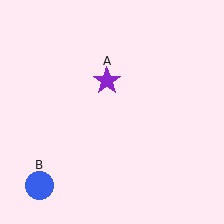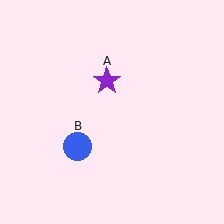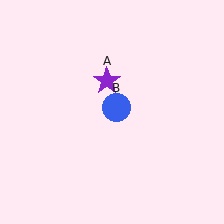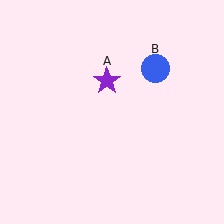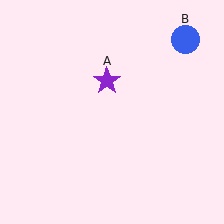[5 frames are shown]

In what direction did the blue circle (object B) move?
The blue circle (object B) moved up and to the right.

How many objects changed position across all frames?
1 object changed position: blue circle (object B).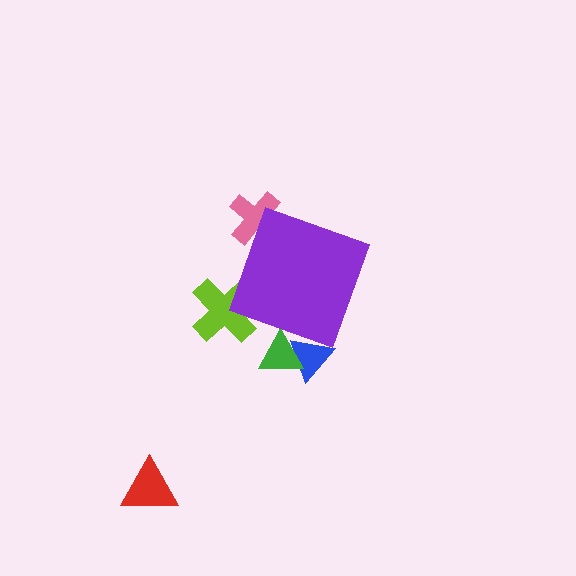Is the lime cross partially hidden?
Yes, the lime cross is partially hidden behind the purple diamond.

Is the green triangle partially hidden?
Yes, the green triangle is partially hidden behind the purple diamond.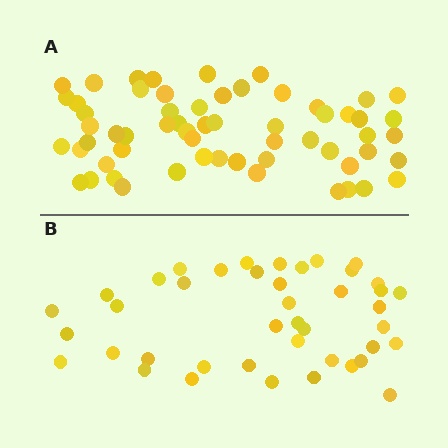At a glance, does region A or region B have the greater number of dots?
Region A (the top region) has more dots.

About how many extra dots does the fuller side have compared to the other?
Region A has approximately 20 more dots than region B.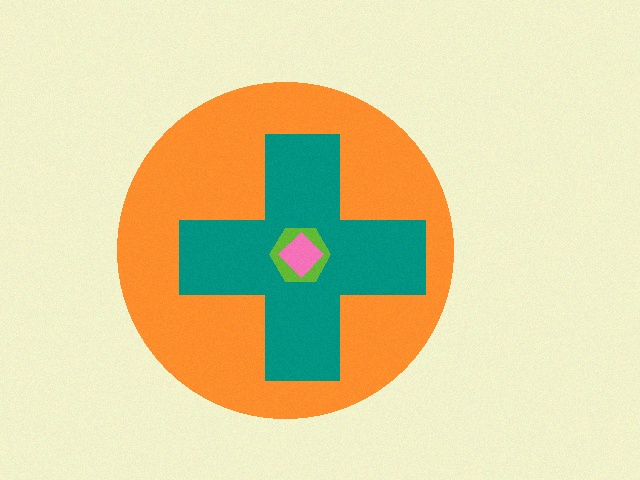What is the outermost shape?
The orange circle.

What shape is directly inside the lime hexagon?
The pink diamond.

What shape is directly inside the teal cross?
The lime hexagon.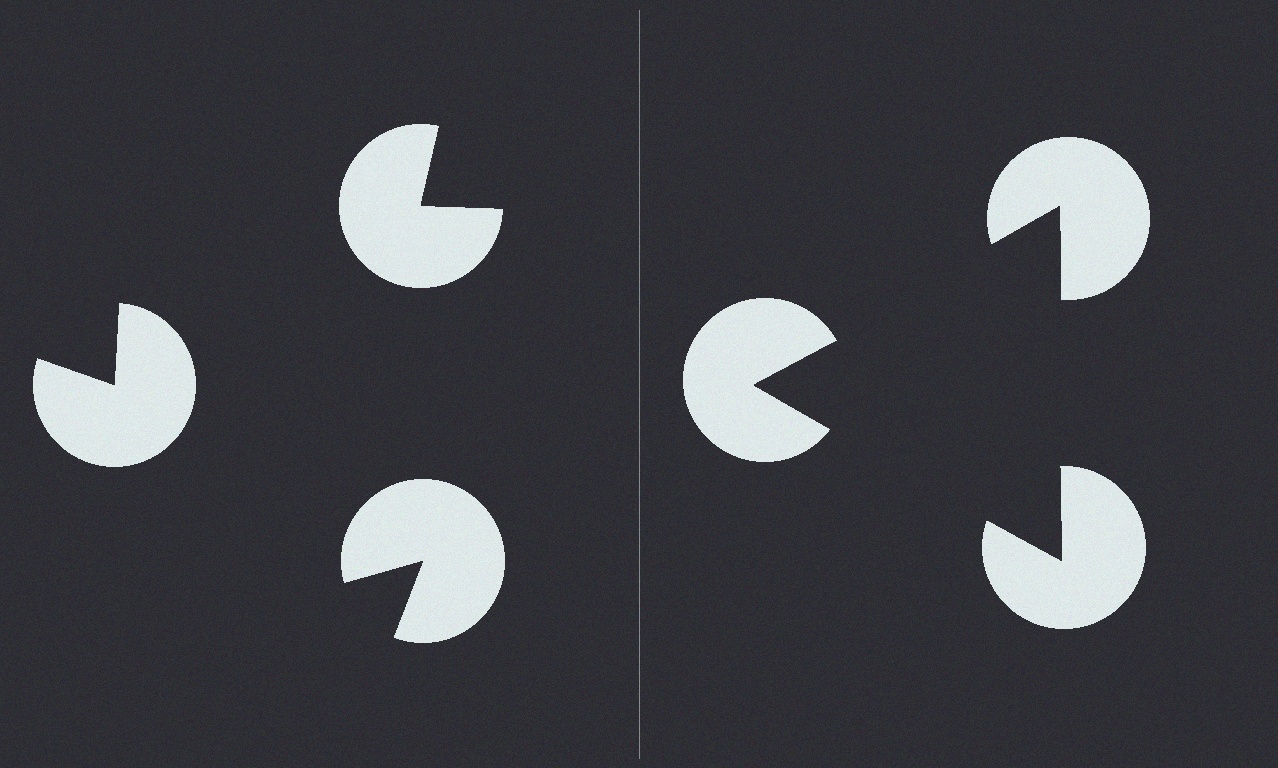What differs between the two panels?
The pac-man discs are positioned identically on both sides; only the wedge orientations differ. On the right they align to a triangle; on the left they are misaligned.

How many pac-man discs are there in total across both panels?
6 — 3 on each side.